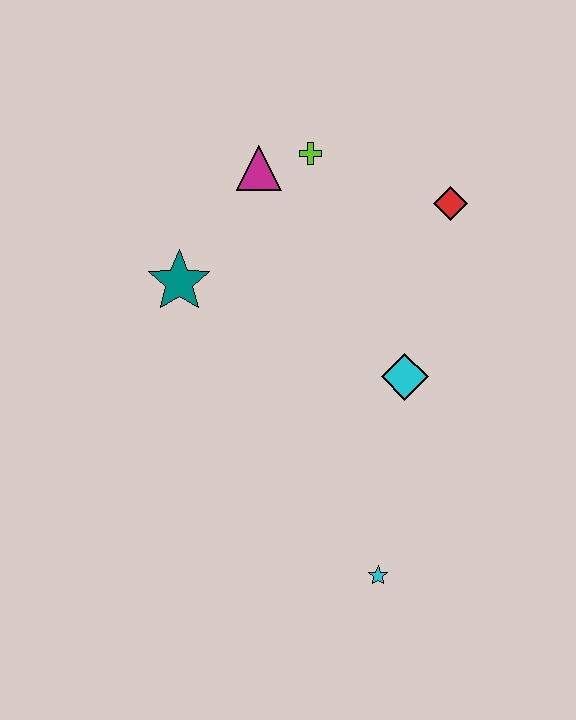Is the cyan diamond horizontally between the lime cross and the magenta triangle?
No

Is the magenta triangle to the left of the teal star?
No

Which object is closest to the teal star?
The magenta triangle is closest to the teal star.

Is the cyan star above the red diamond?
No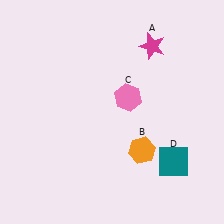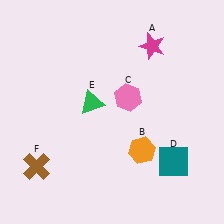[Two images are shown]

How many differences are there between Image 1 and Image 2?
There are 2 differences between the two images.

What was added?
A green triangle (E), a brown cross (F) were added in Image 2.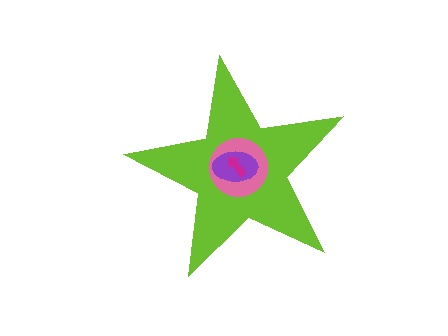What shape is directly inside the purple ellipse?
The magenta arrow.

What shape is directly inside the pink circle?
The purple ellipse.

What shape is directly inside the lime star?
The pink circle.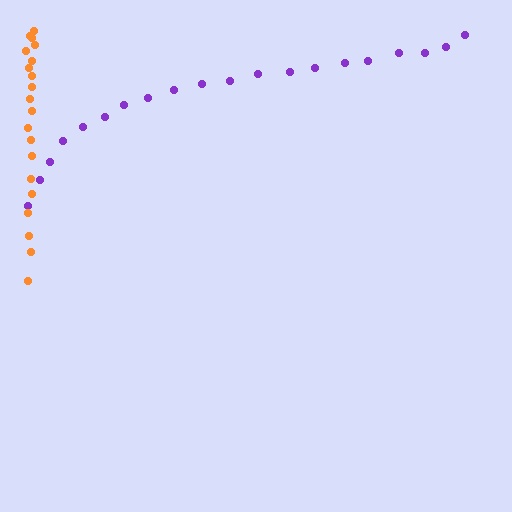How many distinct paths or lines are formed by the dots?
There are 2 distinct paths.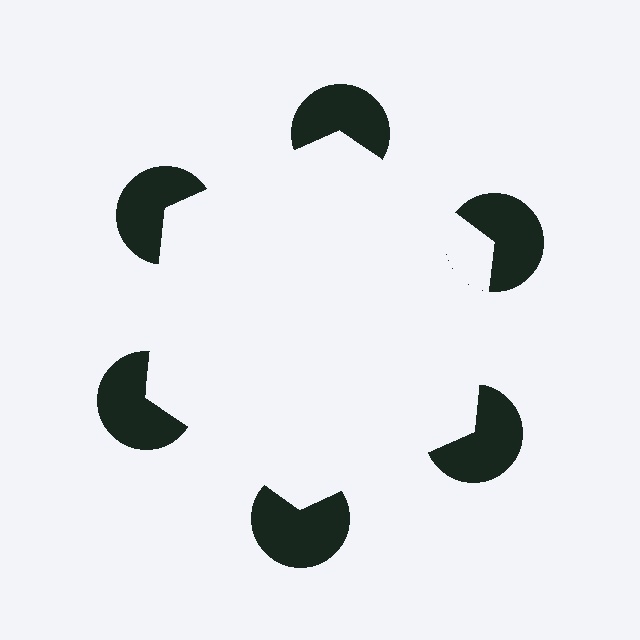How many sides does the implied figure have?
6 sides.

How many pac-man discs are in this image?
There are 6 — one at each vertex of the illusory hexagon.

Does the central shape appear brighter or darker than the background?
It typically appears slightly brighter than the background, even though no actual brightness change is drawn.